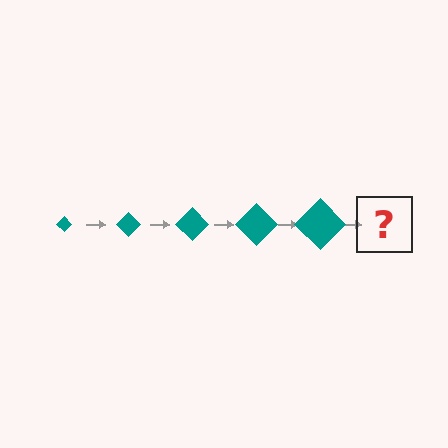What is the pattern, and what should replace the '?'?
The pattern is that the diamond gets progressively larger each step. The '?' should be a teal diamond, larger than the previous one.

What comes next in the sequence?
The next element should be a teal diamond, larger than the previous one.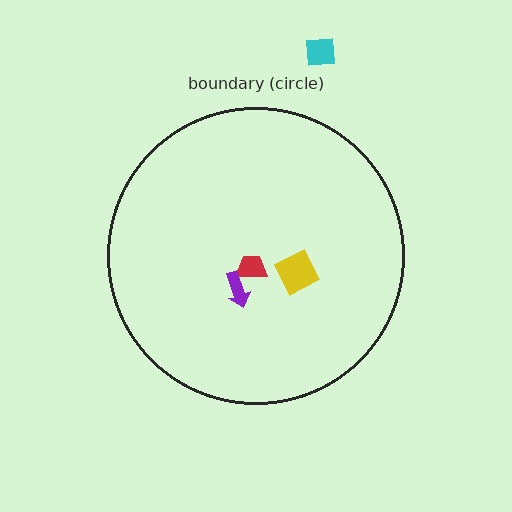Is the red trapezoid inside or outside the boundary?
Inside.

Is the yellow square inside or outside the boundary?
Inside.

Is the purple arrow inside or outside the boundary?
Inside.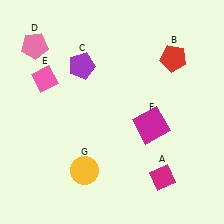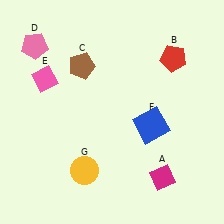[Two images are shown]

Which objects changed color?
C changed from purple to brown. F changed from magenta to blue.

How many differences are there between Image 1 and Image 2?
There are 2 differences between the two images.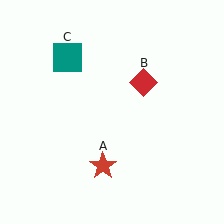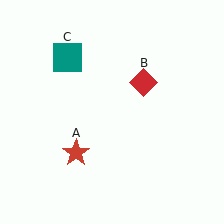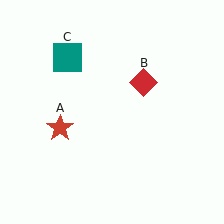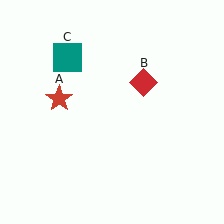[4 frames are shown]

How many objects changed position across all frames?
1 object changed position: red star (object A).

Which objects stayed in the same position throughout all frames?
Red diamond (object B) and teal square (object C) remained stationary.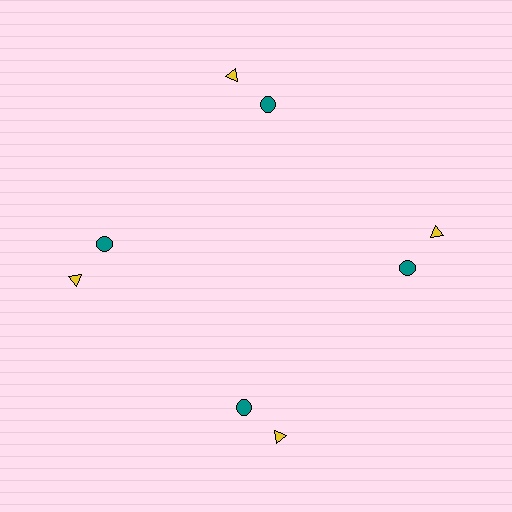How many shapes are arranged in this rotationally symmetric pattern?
There are 8 shapes, arranged in 4 groups of 2.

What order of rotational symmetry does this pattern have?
This pattern has 4-fold rotational symmetry.